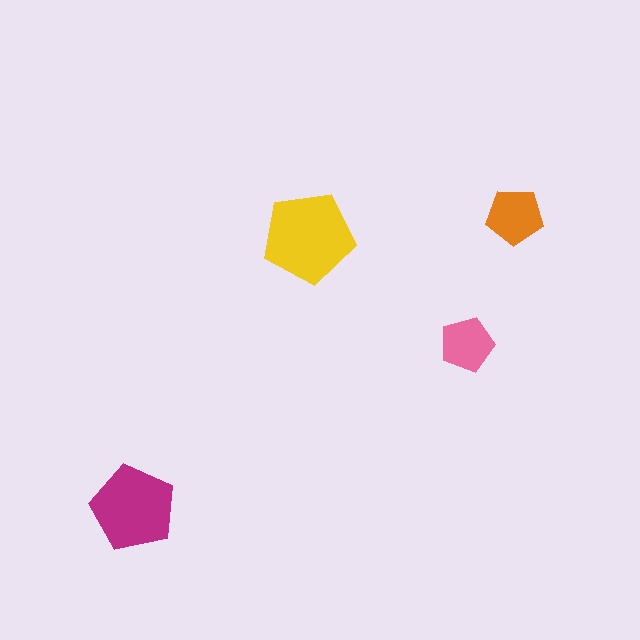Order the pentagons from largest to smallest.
the yellow one, the magenta one, the orange one, the pink one.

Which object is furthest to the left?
The magenta pentagon is leftmost.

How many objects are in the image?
There are 4 objects in the image.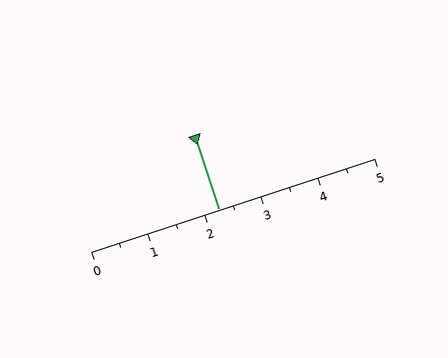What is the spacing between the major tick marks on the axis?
The major ticks are spaced 1 apart.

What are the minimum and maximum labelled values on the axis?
The axis runs from 0 to 5.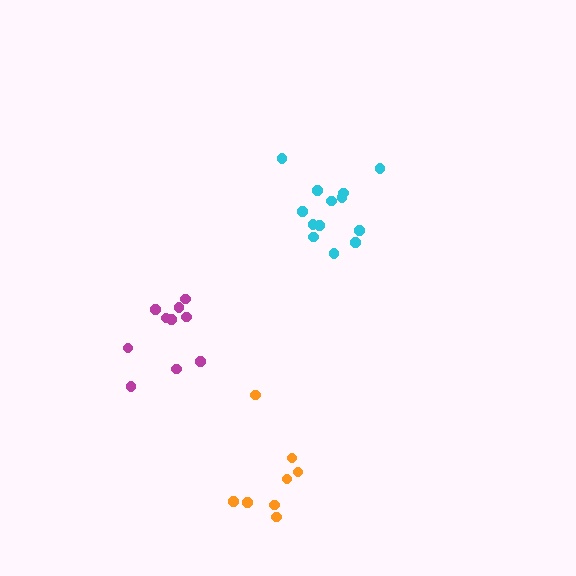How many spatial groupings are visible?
There are 3 spatial groupings.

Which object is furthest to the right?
The cyan cluster is rightmost.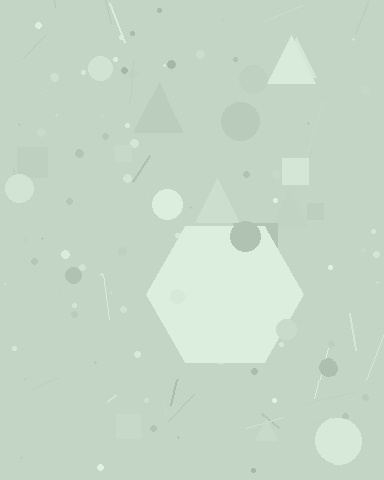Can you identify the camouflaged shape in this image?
The camouflaged shape is a hexagon.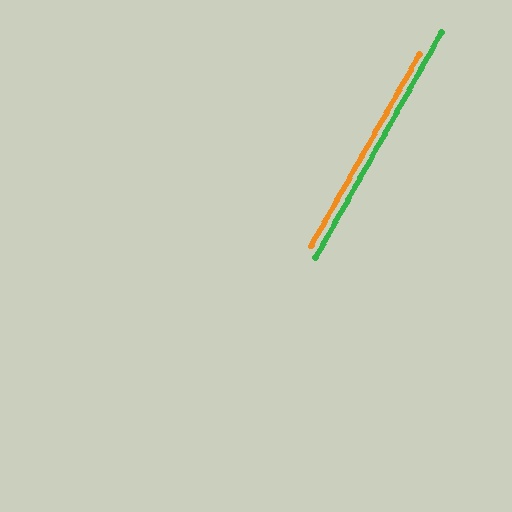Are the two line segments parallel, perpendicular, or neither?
Parallel — their directions differ by only 0.4°.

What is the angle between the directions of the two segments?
Approximately 0 degrees.